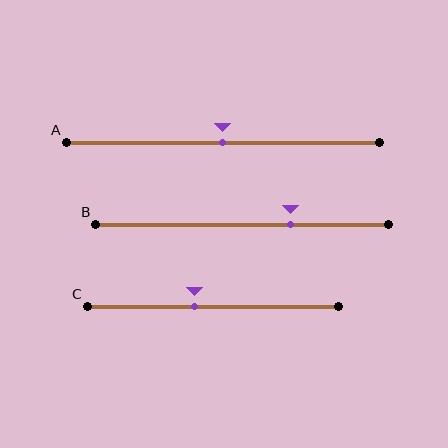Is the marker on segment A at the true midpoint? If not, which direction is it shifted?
Yes, the marker on segment A is at the true midpoint.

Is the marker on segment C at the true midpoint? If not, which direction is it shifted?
No, the marker on segment C is shifted to the left by about 7% of the segment length.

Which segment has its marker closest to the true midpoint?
Segment A has its marker closest to the true midpoint.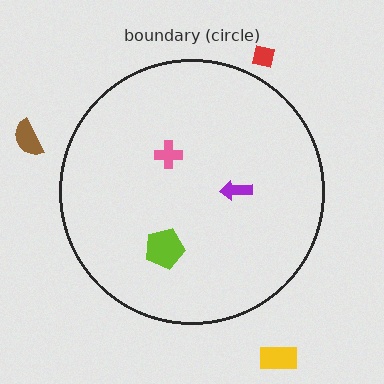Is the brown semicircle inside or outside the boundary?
Outside.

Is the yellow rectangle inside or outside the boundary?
Outside.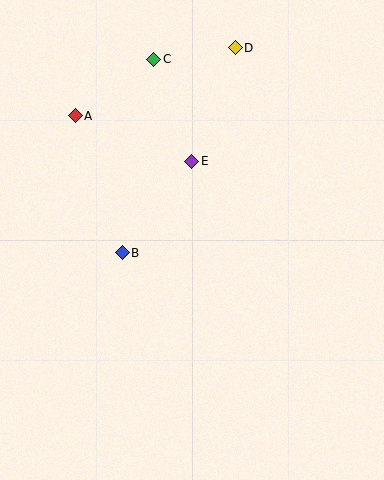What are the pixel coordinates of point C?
Point C is at (154, 59).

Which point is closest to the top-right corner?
Point D is closest to the top-right corner.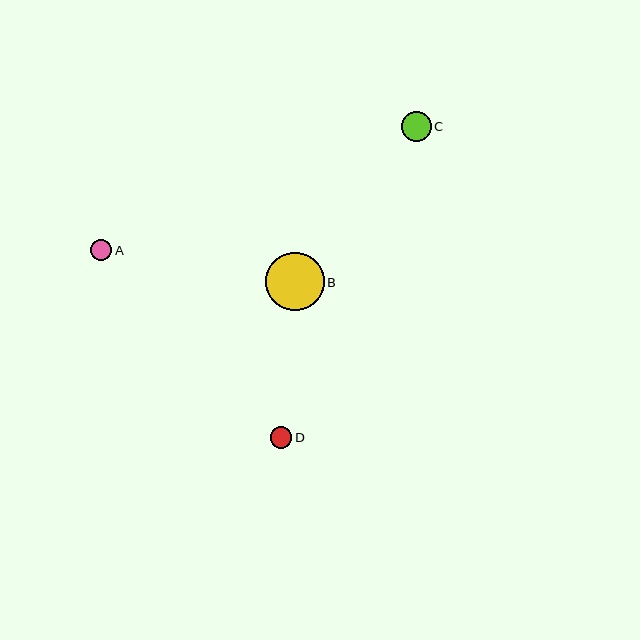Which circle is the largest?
Circle B is the largest with a size of approximately 58 pixels.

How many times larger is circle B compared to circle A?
Circle B is approximately 2.8 times the size of circle A.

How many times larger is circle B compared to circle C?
Circle B is approximately 1.9 times the size of circle C.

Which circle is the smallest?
Circle A is the smallest with a size of approximately 21 pixels.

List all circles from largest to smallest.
From largest to smallest: B, C, D, A.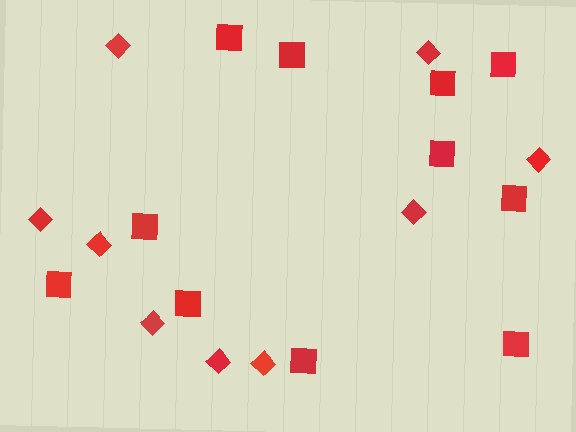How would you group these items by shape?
There are 2 groups: one group of squares (11) and one group of diamonds (9).